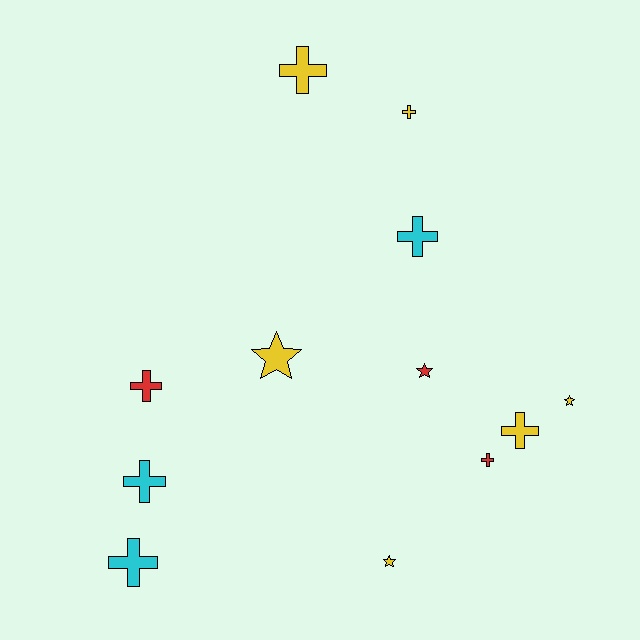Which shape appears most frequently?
Cross, with 8 objects.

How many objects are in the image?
There are 12 objects.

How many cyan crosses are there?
There are 3 cyan crosses.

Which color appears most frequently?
Yellow, with 6 objects.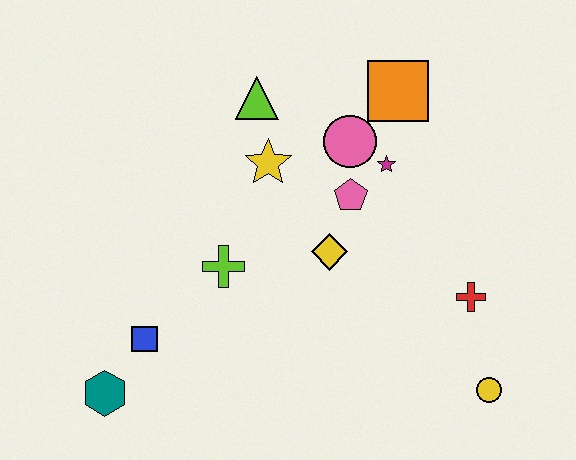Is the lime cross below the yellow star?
Yes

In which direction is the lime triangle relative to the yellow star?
The lime triangle is above the yellow star.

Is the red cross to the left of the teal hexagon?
No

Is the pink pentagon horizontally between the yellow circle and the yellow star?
Yes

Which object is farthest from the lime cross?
The yellow circle is farthest from the lime cross.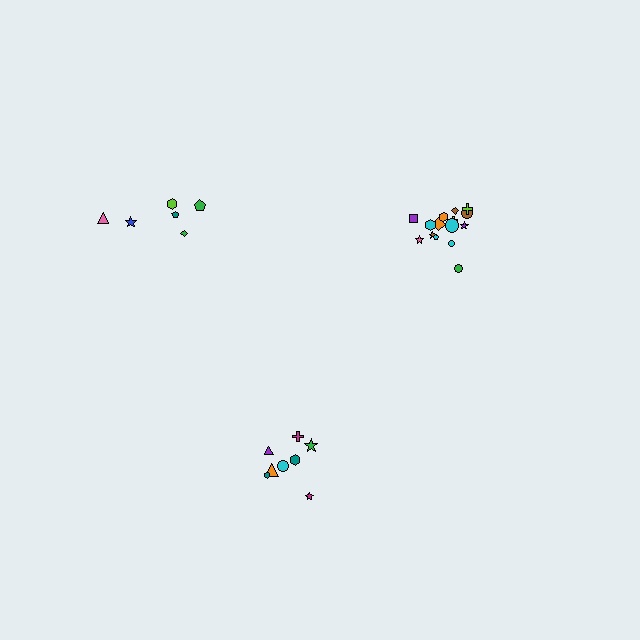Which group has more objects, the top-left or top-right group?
The top-right group.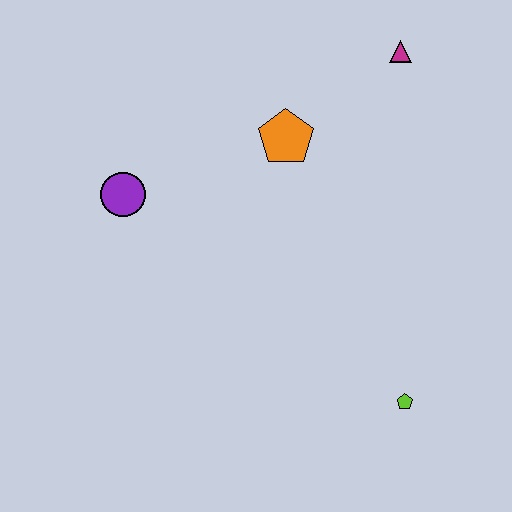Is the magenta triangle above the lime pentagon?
Yes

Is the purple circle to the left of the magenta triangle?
Yes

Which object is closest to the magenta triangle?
The orange pentagon is closest to the magenta triangle.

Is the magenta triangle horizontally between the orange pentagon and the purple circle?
No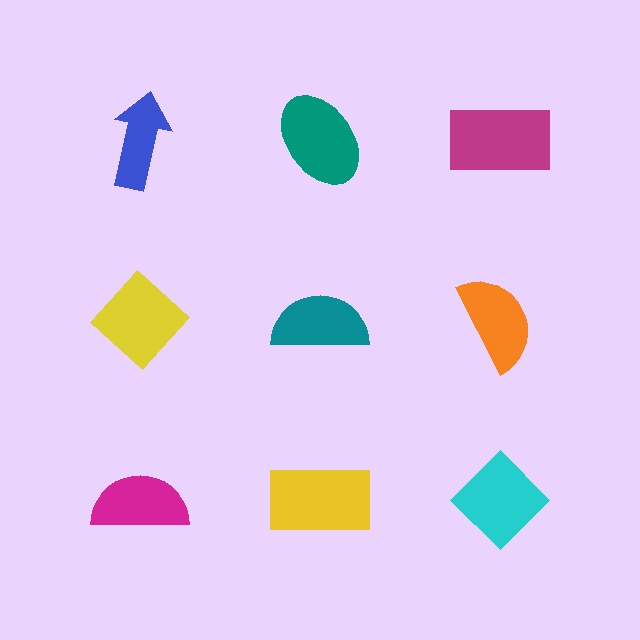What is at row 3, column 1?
A magenta semicircle.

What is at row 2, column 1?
A yellow diamond.